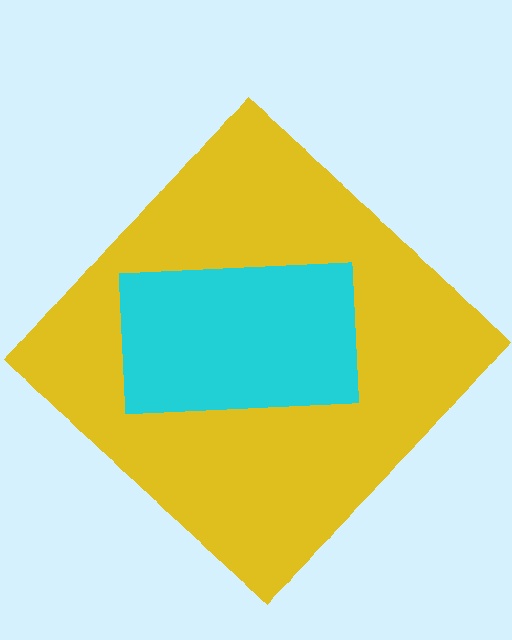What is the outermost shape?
The yellow diamond.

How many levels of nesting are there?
2.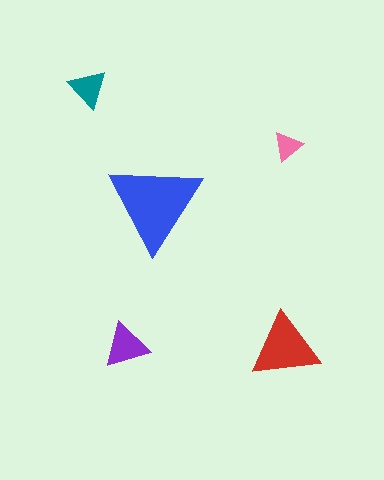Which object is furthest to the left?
The teal triangle is leftmost.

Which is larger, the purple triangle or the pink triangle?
The purple one.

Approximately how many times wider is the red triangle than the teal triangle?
About 2 times wider.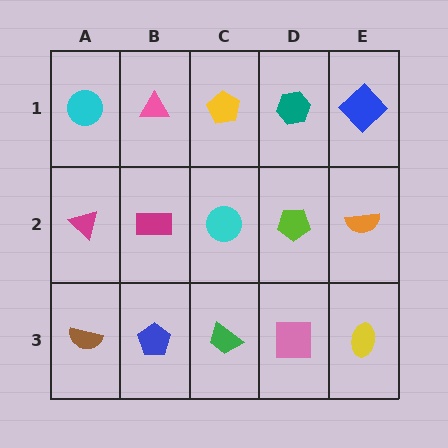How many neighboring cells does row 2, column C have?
4.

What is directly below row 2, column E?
A yellow ellipse.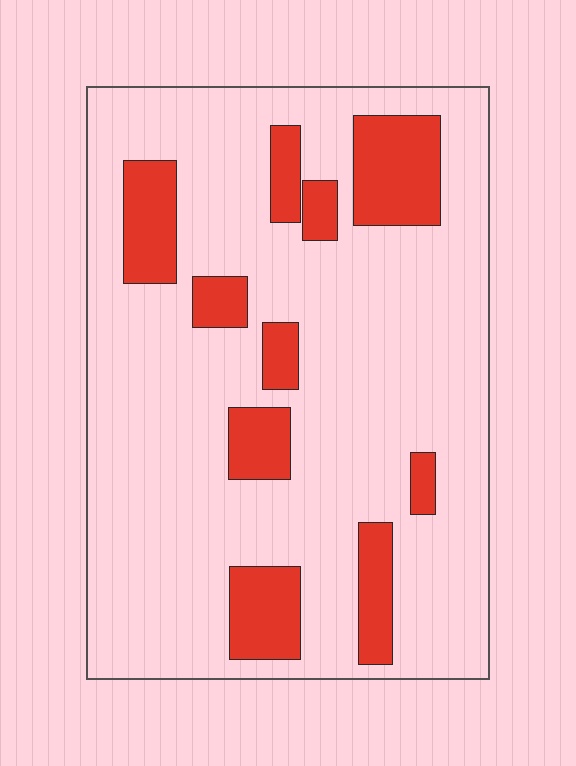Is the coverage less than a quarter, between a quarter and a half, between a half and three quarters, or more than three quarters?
Less than a quarter.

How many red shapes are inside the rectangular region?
10.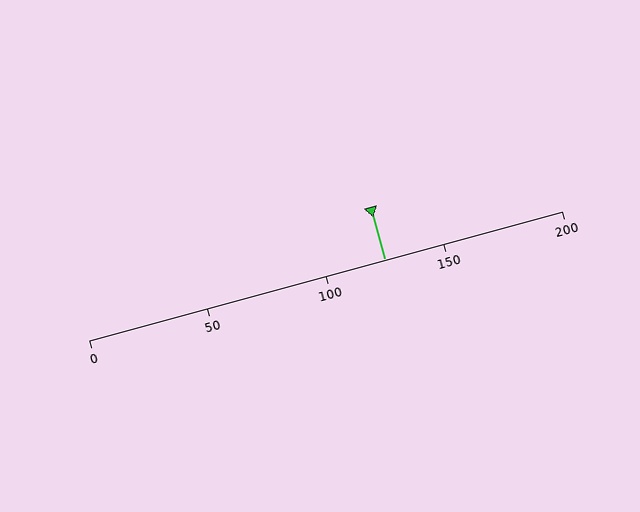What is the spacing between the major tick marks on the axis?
The major ticks are spaced 50 apart.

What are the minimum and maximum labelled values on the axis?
The axis runs from 0 to 200.